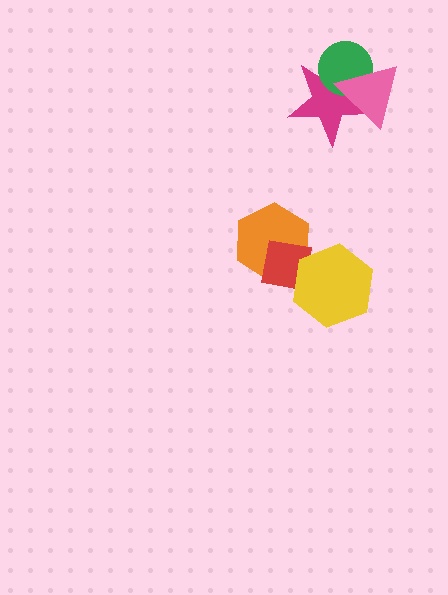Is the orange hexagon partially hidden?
Yes, it is partially covered by another shape.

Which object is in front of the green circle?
The pink triangle is in front of the green circle.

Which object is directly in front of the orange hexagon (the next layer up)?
The red square is directly in front of the orange hexagon.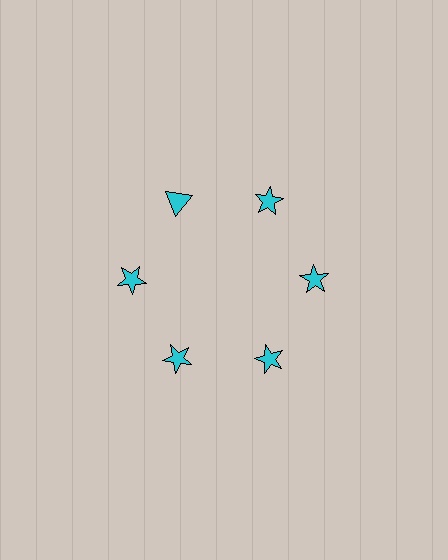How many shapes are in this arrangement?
There are 6 shapes arranged in a ring pattern.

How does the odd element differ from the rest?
It has a different shape: triangle instead of star.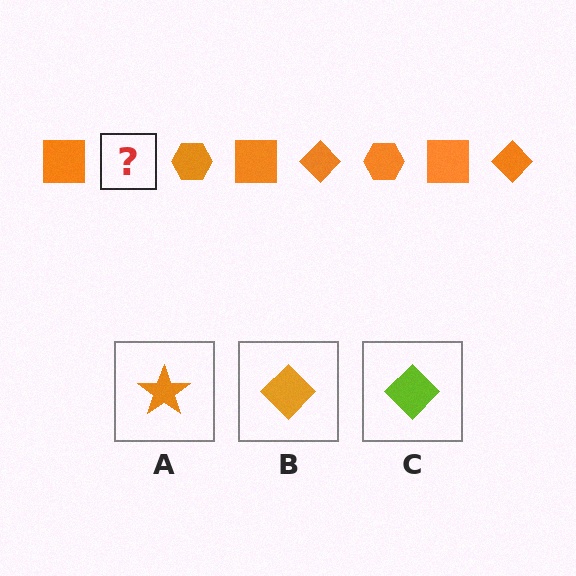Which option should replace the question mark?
Option B.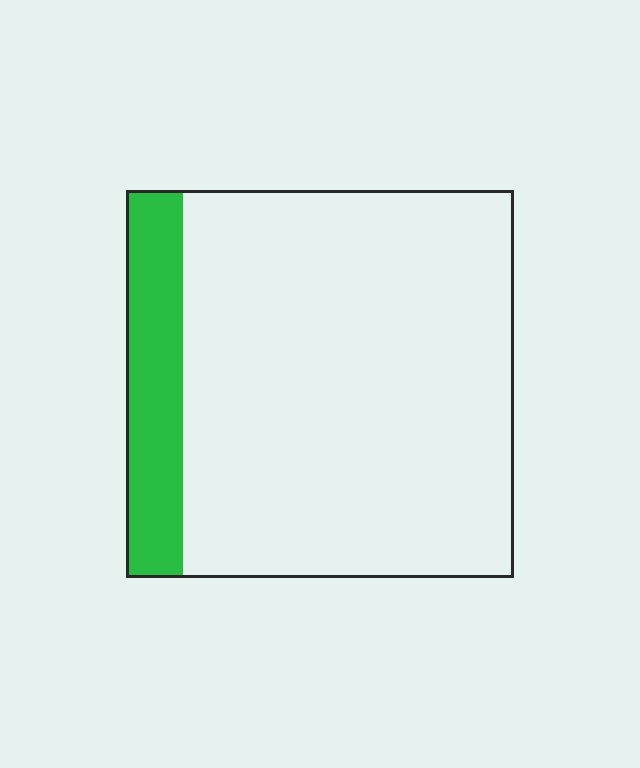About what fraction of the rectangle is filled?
About one sixth (1/6).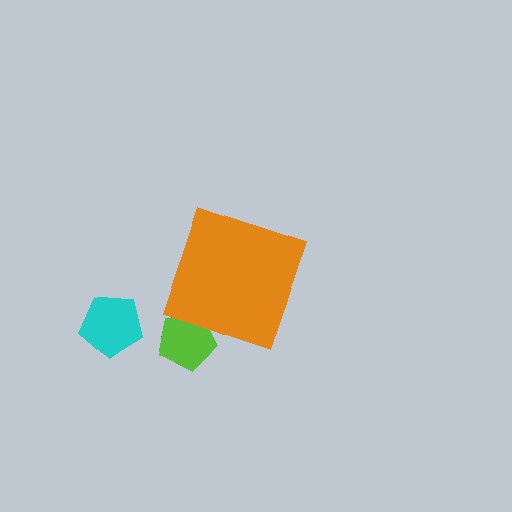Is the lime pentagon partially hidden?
Yes, the lime pentagon is partially hidden behind the orange diamond.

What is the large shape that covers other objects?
An orange diamond.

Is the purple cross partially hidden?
Yes, the purple cross is partially hidden behind the orange diamond.